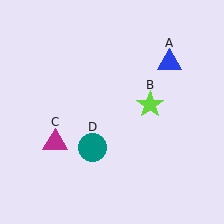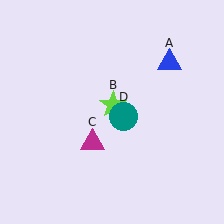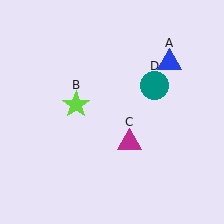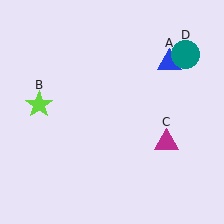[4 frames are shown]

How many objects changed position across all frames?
3 objects changed position: lime star (object B), magenta triangle (object C), teal circle (object D).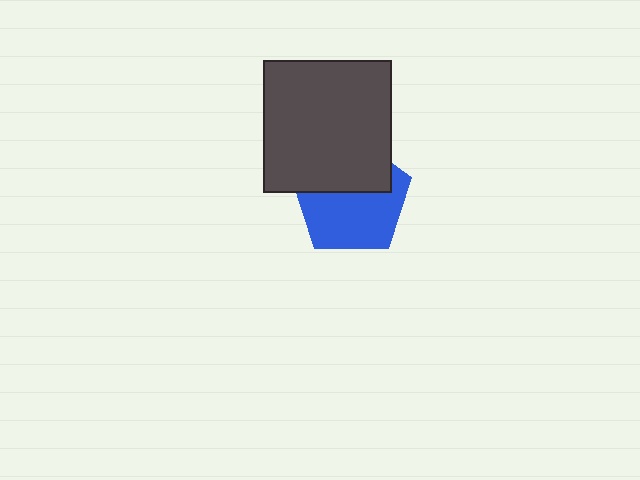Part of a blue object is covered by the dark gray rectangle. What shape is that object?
It is a pentagon.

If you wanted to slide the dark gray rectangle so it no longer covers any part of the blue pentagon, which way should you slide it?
Slide it up — that is the most direct way to separate the two shapes.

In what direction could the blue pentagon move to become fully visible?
The blue pentagon could move down. That would shift it out from behind the dark gray rectangle entirely.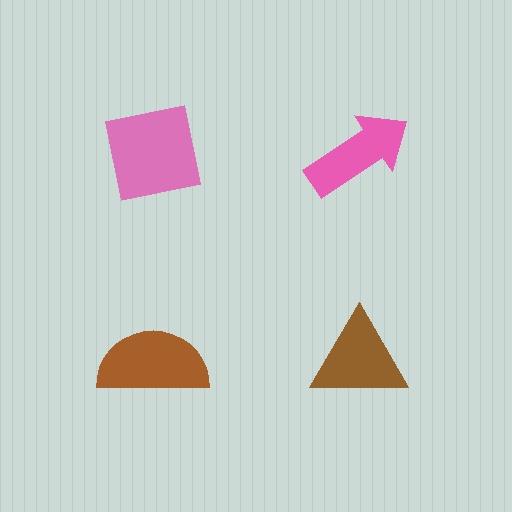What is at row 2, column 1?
A brown semicircle.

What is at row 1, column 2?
A pink arrow.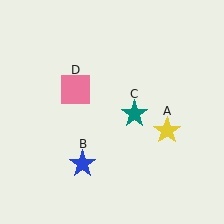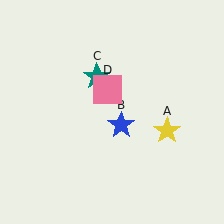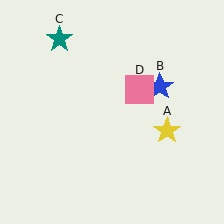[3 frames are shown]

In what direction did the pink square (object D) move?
The pink square (object D) moved right.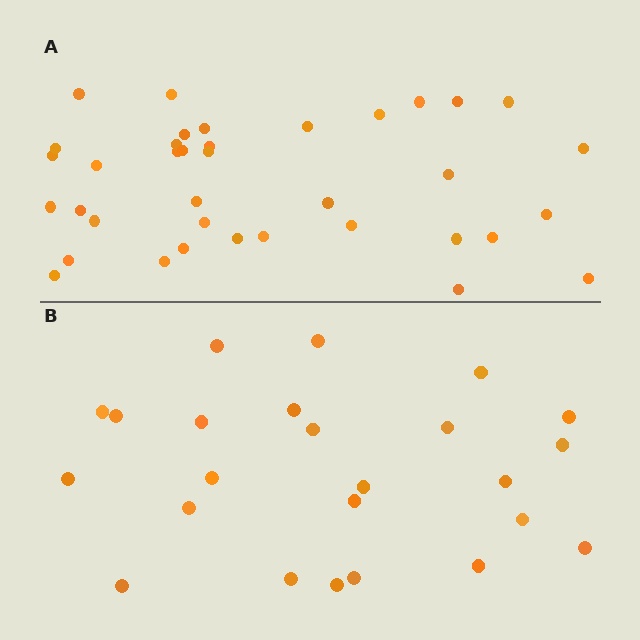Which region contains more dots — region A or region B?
Region A (the top region) has more dots.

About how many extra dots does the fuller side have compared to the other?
Region A has approximately 15 more dots than region B.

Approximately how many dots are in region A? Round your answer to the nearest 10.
About 40 dots. (The exact count is 37, which rounds to 40.)